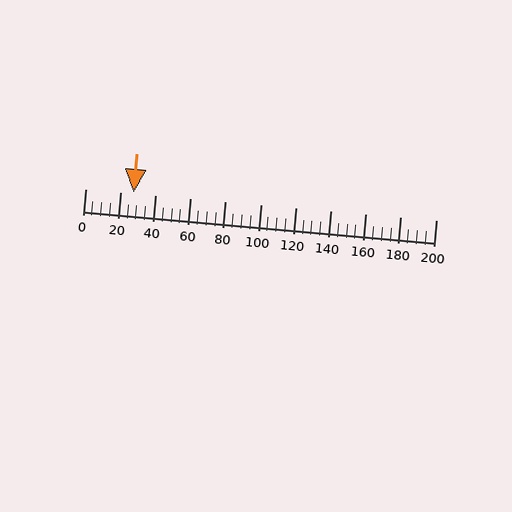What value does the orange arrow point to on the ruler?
The orange arrow points to approximately 28.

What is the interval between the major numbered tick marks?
The major tick marks are spaced 20 units apart.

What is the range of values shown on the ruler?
The ruler shows values from 0 to 200.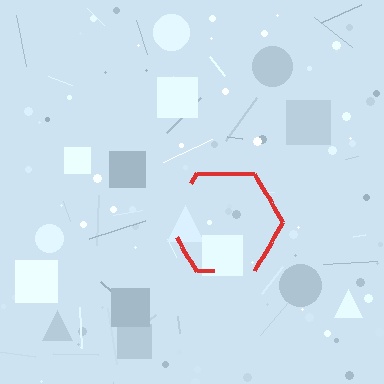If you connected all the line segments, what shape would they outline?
They would outline a hexagon.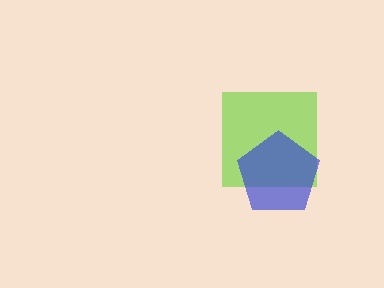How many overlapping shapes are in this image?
There are 2 overlapping shapes in the image.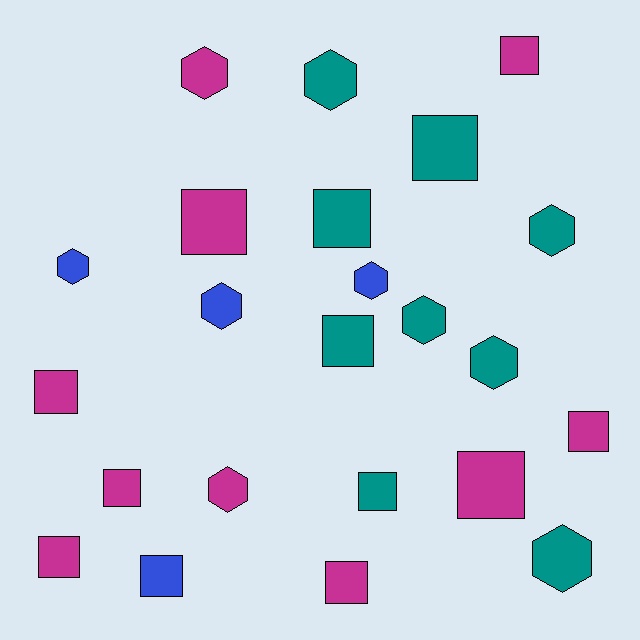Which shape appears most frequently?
Square, with 13 objects.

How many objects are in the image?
There are 23 objects.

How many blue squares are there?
There is 1 blue square.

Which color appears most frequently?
Magenta, with 10 objects.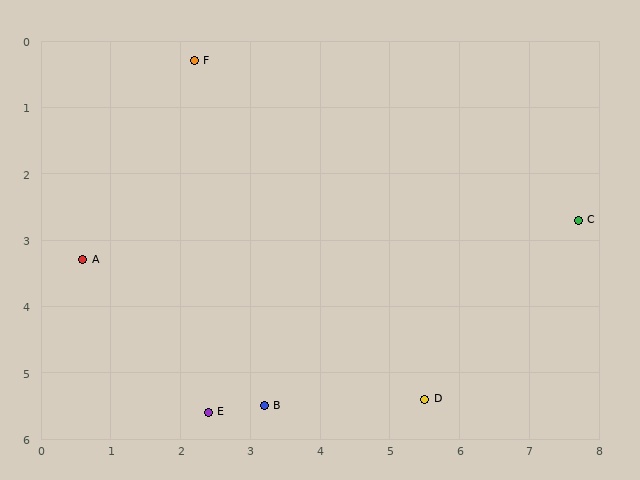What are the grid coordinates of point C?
Point C is at approximately (7.7, 2.7).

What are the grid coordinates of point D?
Point D is at approximately (5.5, 5.4).